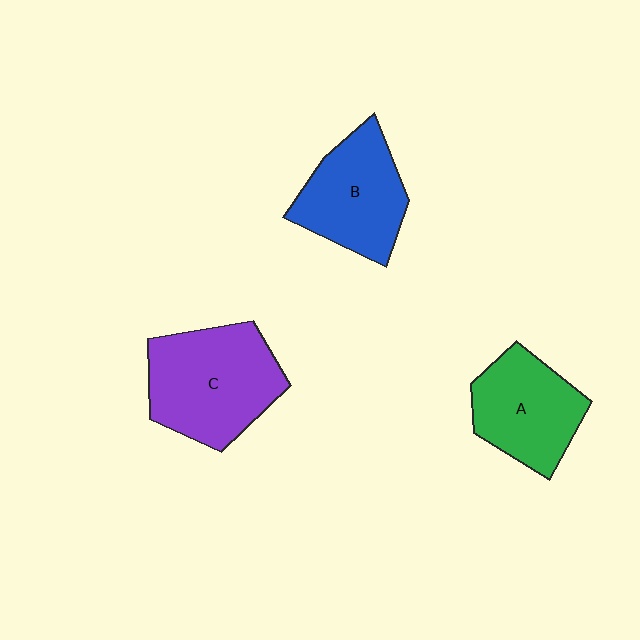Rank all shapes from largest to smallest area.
From largest to smallest: C (purple), B (blue), A (green).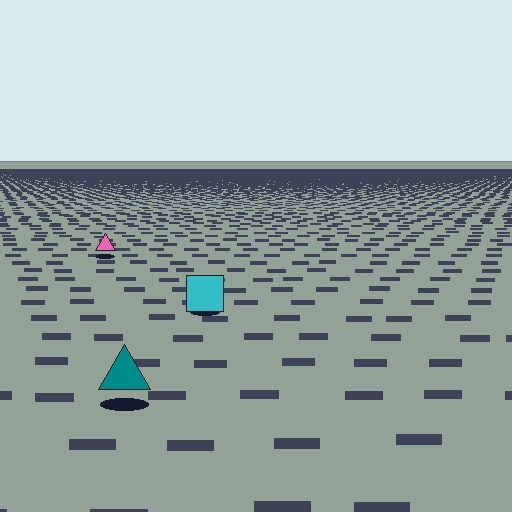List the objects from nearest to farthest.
From nearest to farthest: the teal triangle, the cyan square, the pink triangle.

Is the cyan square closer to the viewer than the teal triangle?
No. The teal triangle is closer — you can tell from the texture gradient: the ground texture is coarser near it.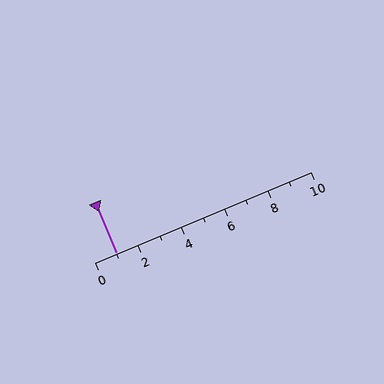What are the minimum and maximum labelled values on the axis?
The axis runs from 0 to 10.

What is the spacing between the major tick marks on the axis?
The major ticks are spaced 2 apart.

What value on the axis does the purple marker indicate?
The marker indicates approximately 1.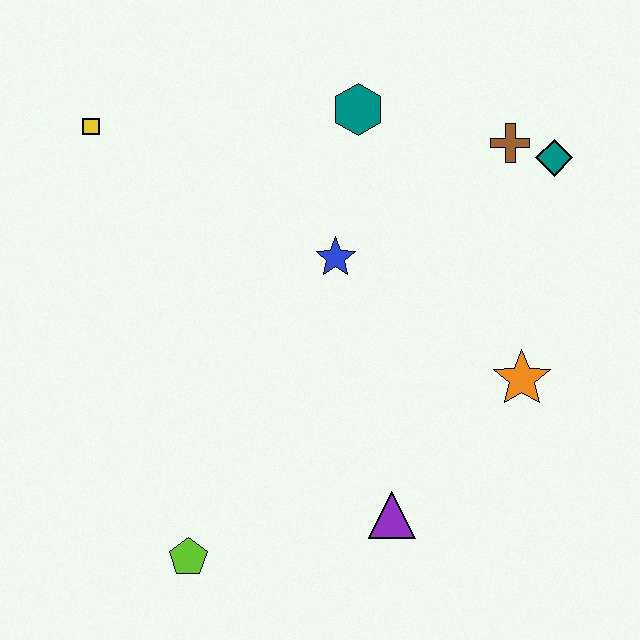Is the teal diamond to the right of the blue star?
Yes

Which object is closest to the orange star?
The purple triangle is closest to the orange star.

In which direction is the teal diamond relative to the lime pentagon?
The teal diamond is above the lime pentagon.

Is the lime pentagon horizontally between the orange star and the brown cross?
No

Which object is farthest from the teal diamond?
The lime pentagon is farthest from the teal diamond.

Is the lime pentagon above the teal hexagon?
No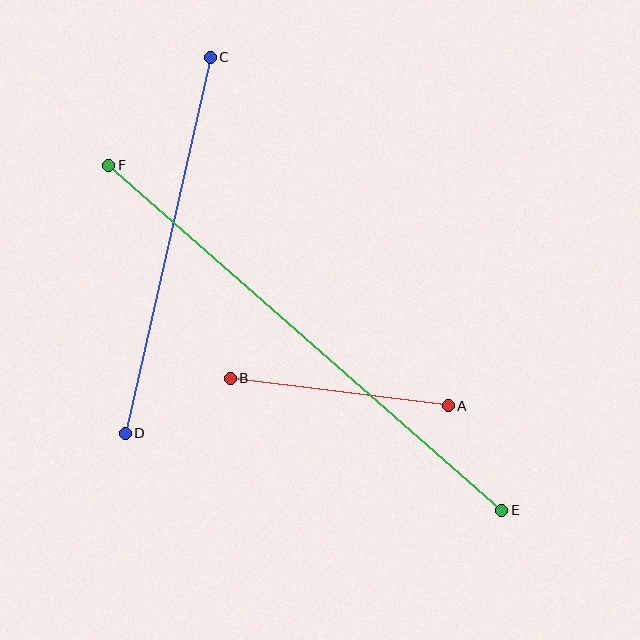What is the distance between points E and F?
The distance is approximately 523 pixels.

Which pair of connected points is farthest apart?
Points E and F are farthest apart.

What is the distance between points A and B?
The distance is approximately 220 pixels.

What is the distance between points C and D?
The distance is approximately 385 pixels.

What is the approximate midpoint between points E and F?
The midpoint is at approximately (305, 338) pixels.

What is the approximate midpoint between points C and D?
The midpoint is at approximately (168, 245) pixels.